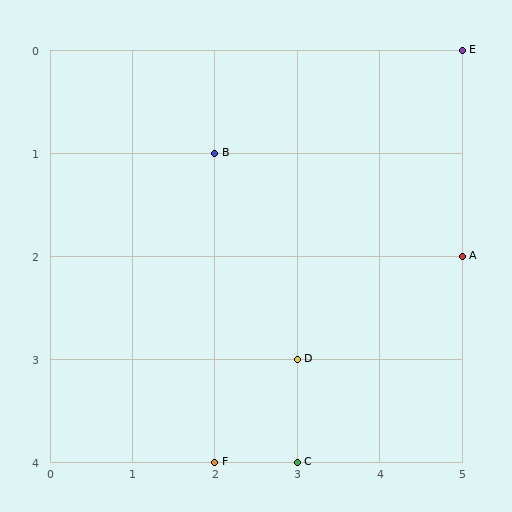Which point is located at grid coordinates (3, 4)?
Point C is at (3, 4).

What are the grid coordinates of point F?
Point F is at grid coordinates (2, 4).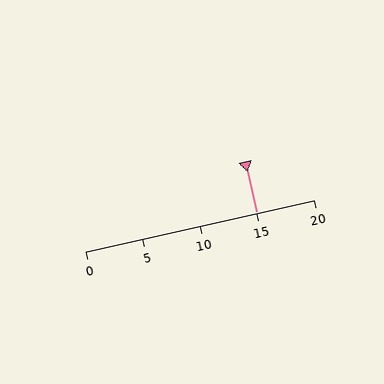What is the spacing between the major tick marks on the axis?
The major ticks are spaced 5 apart.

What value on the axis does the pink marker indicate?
The marker indicates approximately 15.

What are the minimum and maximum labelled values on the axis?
The axis runs from 0 to 20.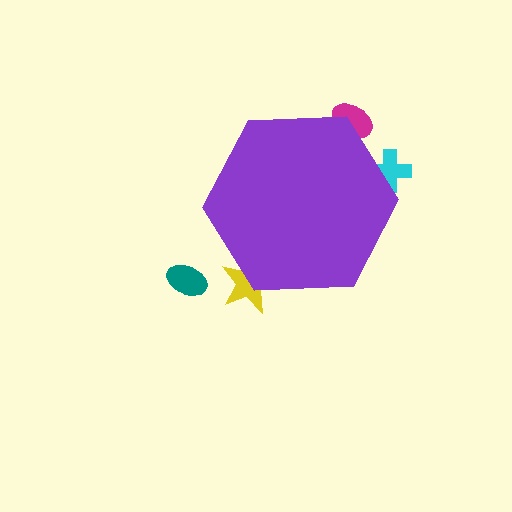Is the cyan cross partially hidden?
Yes, the cyan cross is partially hidden behind the purple hexagon.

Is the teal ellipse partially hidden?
No, the teal ellipse is fully visible.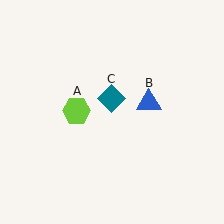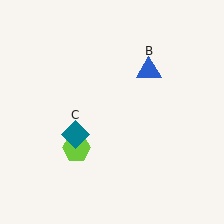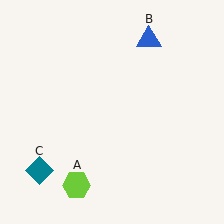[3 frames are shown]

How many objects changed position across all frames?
3 objects changed position: lime hexagon (object A), blue triangle (object B), teal diamond (object C).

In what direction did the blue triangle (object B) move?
The blue triangle (object B) moved up.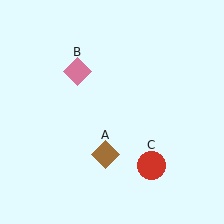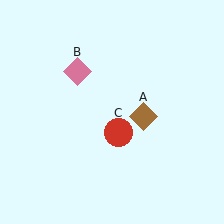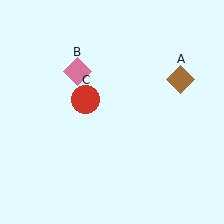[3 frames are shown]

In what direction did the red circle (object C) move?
The red circle (object C) moved up and to the left.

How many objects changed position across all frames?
2 objects changed position: brown diamond (object A), red circle (object C).